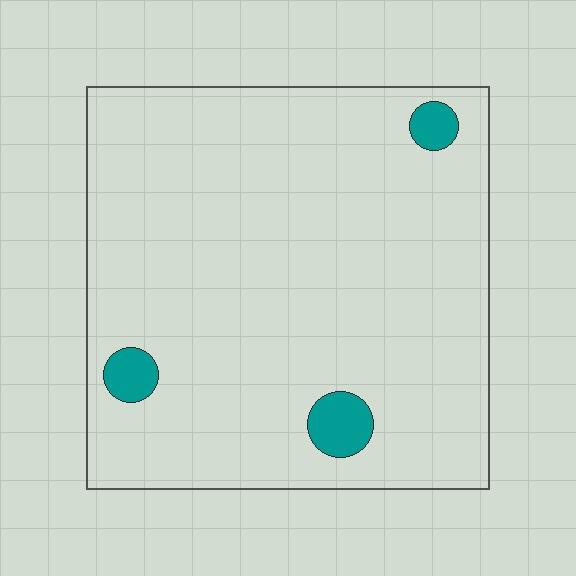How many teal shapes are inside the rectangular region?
3.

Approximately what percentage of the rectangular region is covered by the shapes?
Approximately 5%.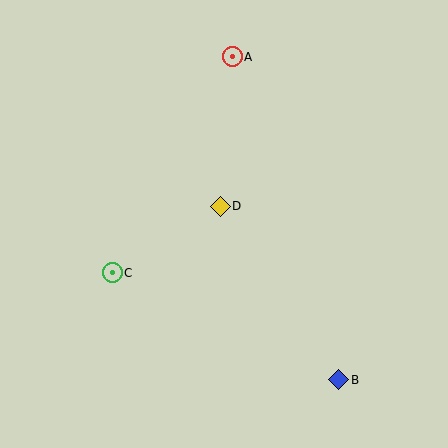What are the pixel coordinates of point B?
Point B is at (339, 380).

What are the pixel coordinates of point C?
Point C is at (112, 273).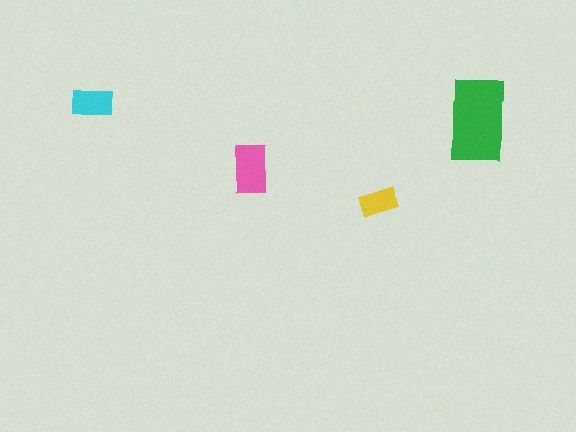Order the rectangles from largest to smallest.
the green one, the pink one, the cyan one, the yellow one.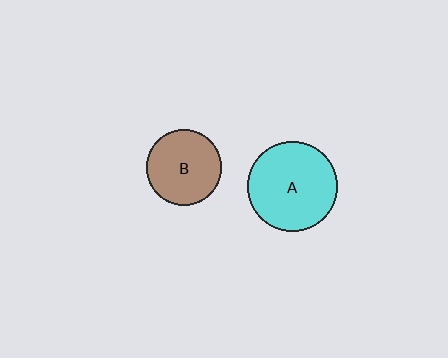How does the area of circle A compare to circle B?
Approximately 1.4 times.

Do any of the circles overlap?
No, none of the circles overlap.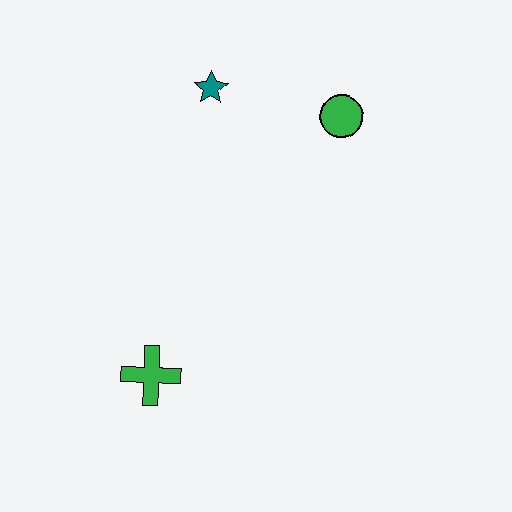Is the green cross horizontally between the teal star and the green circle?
No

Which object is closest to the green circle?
The teal star is closest to the green circle.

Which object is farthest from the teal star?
The green cross is farthest from the teal star.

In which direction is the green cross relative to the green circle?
The green cross is below the green circle.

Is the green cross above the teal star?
No